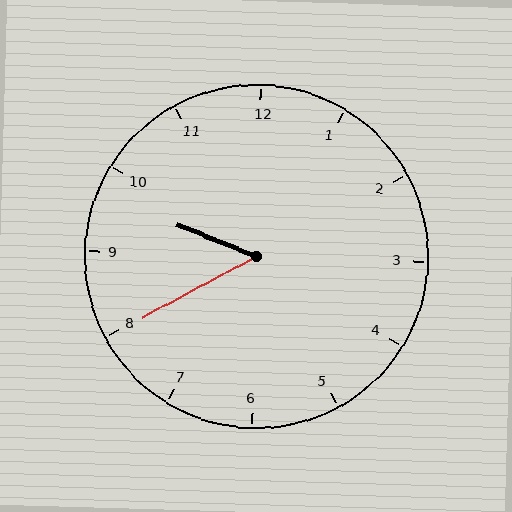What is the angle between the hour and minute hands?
Approximately 50 degrees.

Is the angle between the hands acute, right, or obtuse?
It is acute.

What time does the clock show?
9:40.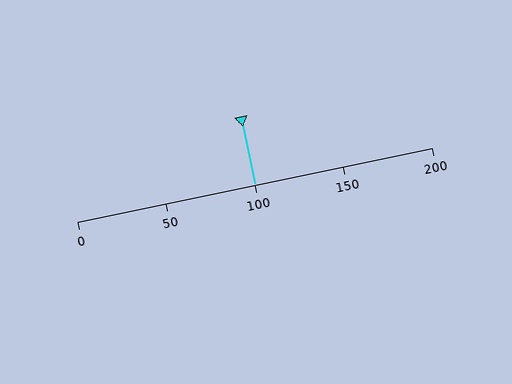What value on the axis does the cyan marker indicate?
The marker indicates approximately 100.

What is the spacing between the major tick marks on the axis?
The major ticks are spaced 50 apart.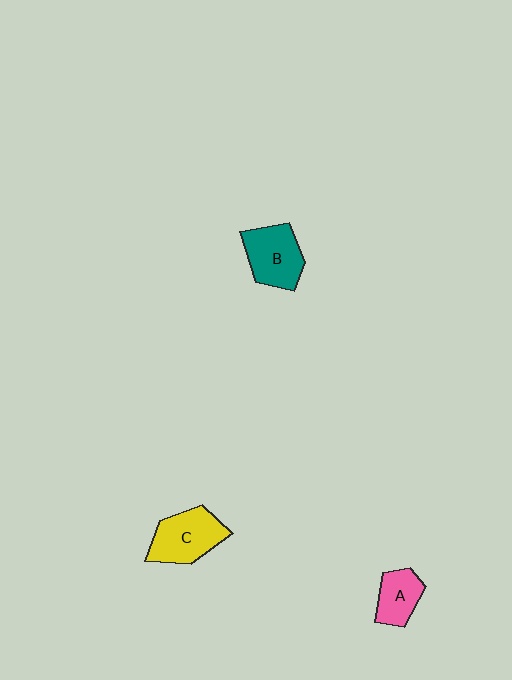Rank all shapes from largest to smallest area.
From largest to smallest: C (yellow), B (teal), A (pink).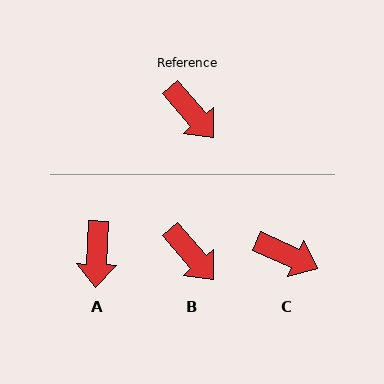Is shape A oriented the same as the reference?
No, it is off by about 43 degrees.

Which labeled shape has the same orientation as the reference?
B.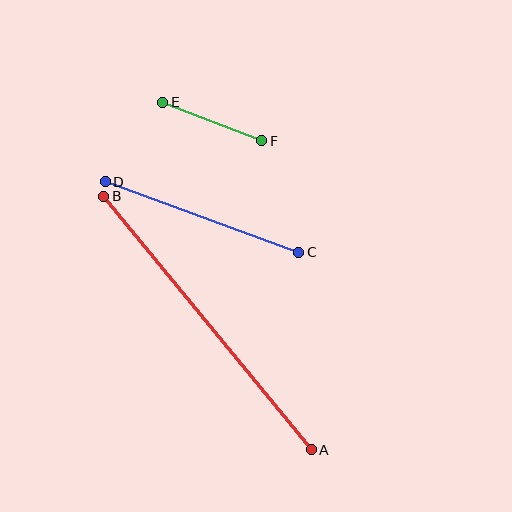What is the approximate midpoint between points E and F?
The midpoint is at approximately (212, 121) pixels.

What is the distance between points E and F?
The distance is approximately 106 pixels.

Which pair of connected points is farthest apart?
Points A and B are farthest apart.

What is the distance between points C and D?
The distance is approximately 206 pixels.